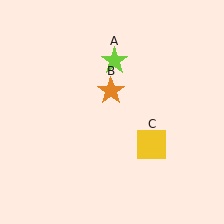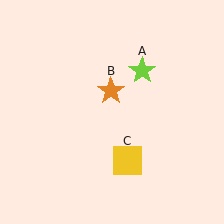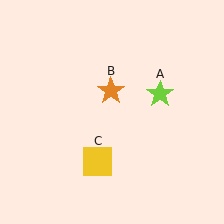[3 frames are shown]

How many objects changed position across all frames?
2 objects changed position: lime star (object A), yellow square (object C).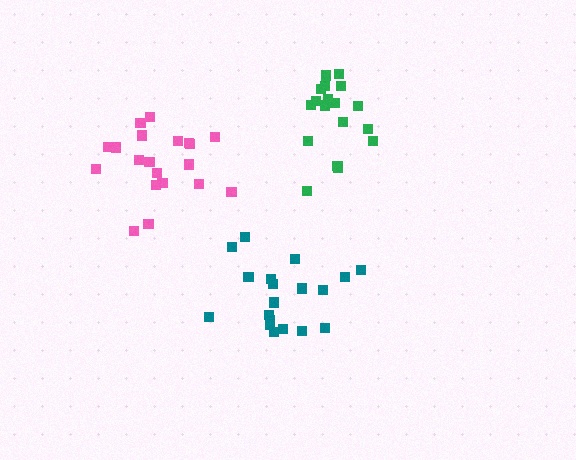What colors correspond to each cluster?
The clusters are colored: green, pink, teal.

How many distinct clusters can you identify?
There are 3 distinct clusters.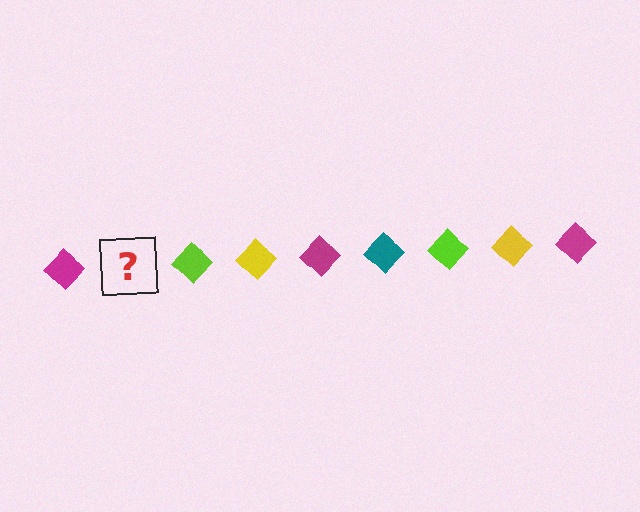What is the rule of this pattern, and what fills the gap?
The rule is that the pattern cycles through magenta, teal, lime, yellow diamonds. The gap should be filled with a teal diamond.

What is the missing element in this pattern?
The missing element is a teal diamond.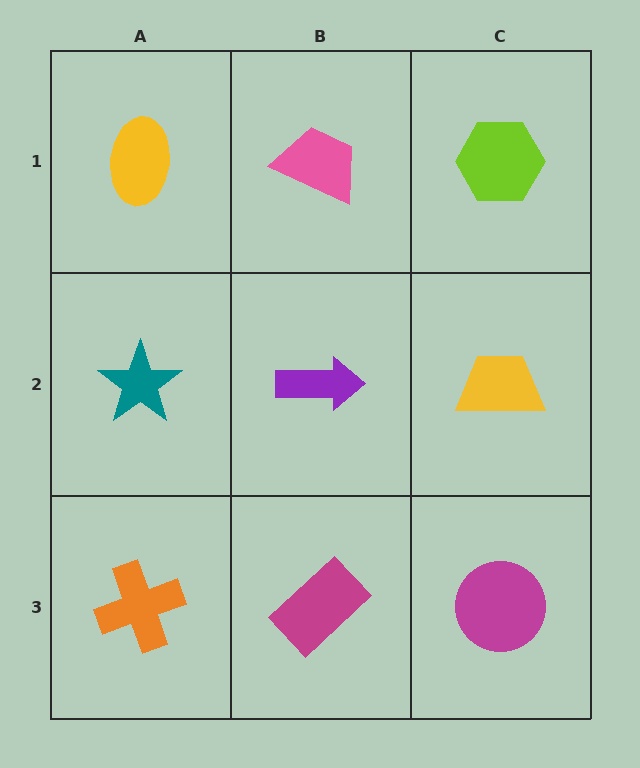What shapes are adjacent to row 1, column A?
A teal star (row 2, column A), a pink trapezoid (row 1, column B).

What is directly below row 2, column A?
An orange cross.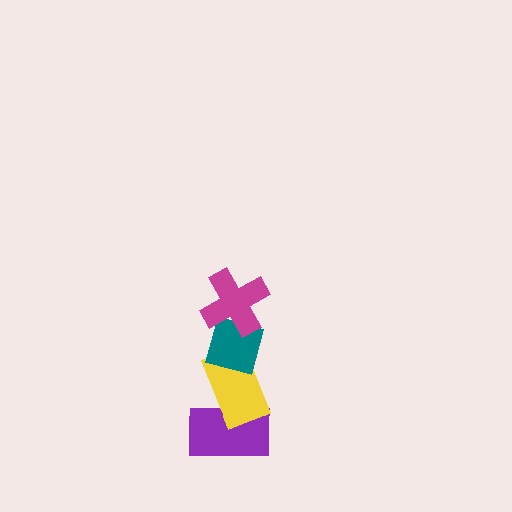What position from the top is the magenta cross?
The magenta cross is 1st from the top.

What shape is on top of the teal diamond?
The magenta cross is on top of the teal diamond.